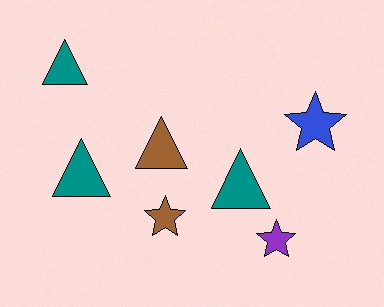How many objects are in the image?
There are 7 objects.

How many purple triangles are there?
There are no purple triangles.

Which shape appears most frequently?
Triangle, with 4 objects.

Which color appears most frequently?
Teal, with 3 objects.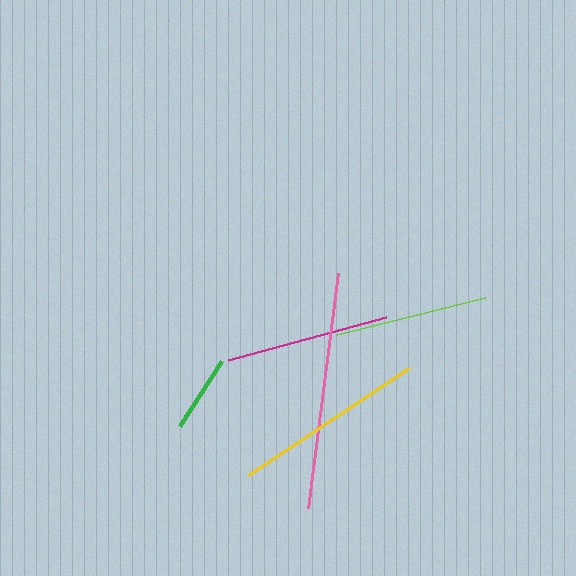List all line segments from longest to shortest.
From longest to shortest: pink, yellow, magenta, lime, green.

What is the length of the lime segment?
The lime segment is approximately 152 pixels long.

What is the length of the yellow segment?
The yellow segment is approximately 194 pixels long.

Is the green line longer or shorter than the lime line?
The lime line is longer than the green line.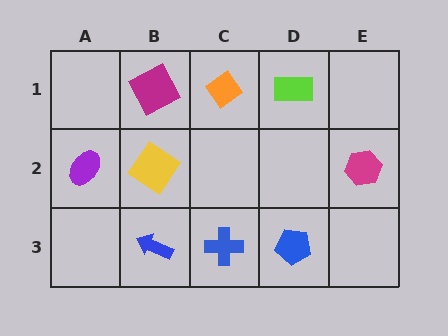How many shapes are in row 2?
3 shapes.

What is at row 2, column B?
A yellow diamond.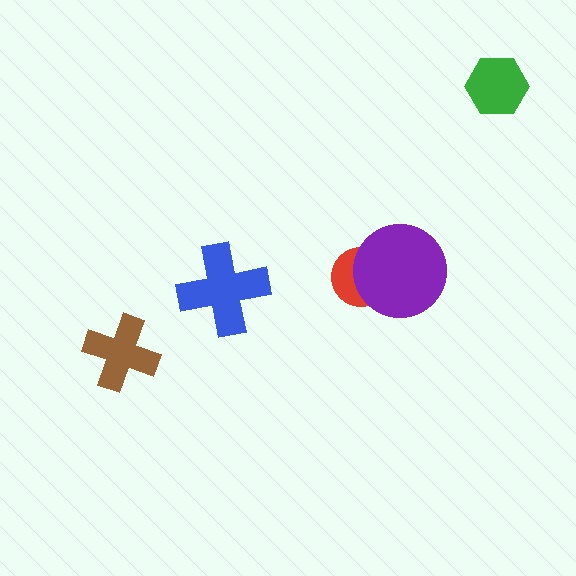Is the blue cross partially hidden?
No, no other shape covers it.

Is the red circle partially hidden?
Yes, it is partially covered by another shape.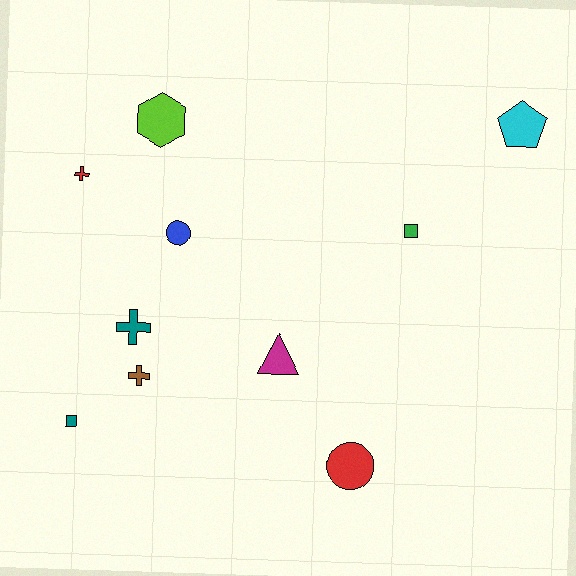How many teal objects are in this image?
There are 2 teal objects.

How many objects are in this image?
There are 10 objects.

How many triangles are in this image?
There is 1 triangle.